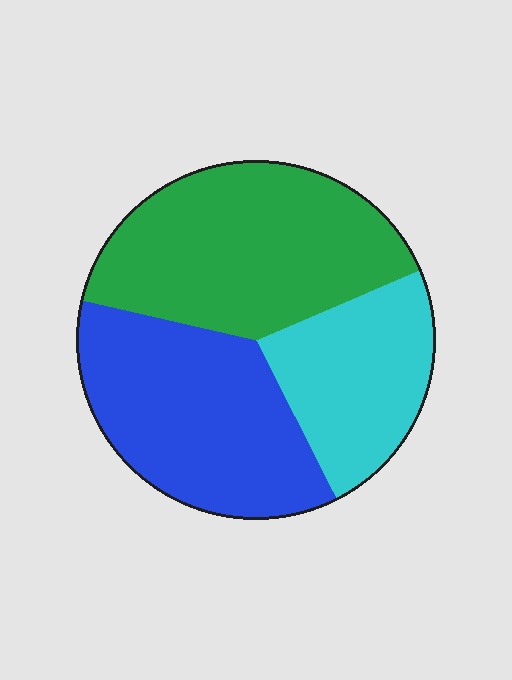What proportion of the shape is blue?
Blue covers about 35% of the shape.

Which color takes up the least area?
Cyan, at roughly 25%.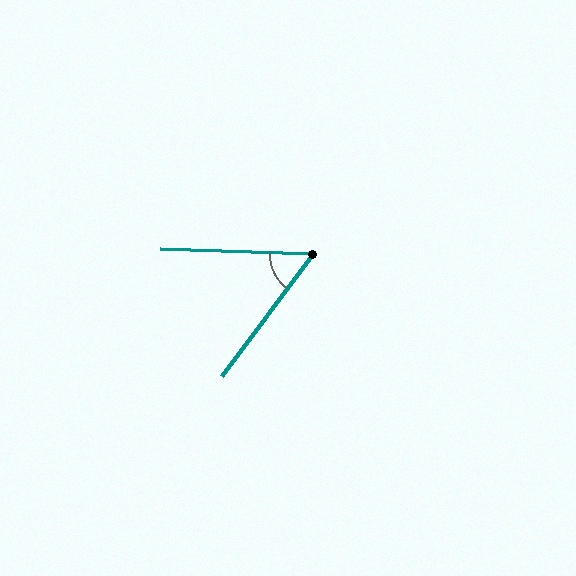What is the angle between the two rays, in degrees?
Approximately 55 degrees.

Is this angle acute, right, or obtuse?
It is acute.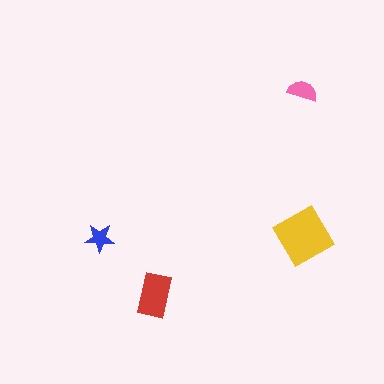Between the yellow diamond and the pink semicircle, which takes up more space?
The yellow diamond.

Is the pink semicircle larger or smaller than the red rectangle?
Smaller.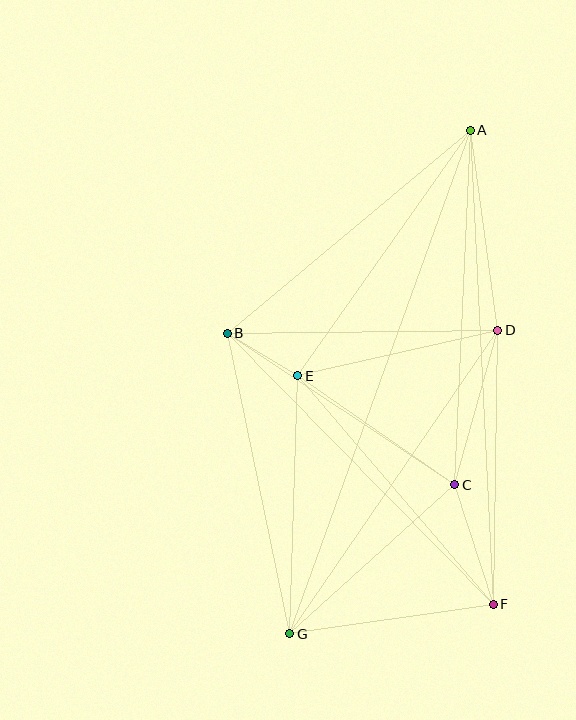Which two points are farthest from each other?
Points A and G are farthest from each other.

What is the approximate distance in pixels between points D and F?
The distance between D and F is approximately 274 pixels.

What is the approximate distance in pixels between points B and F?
The distance between B and F is approximately 380 pixels.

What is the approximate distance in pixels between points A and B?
The distance between A and B is approximately 316 pixels.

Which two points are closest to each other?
Points B and E are closest to each other.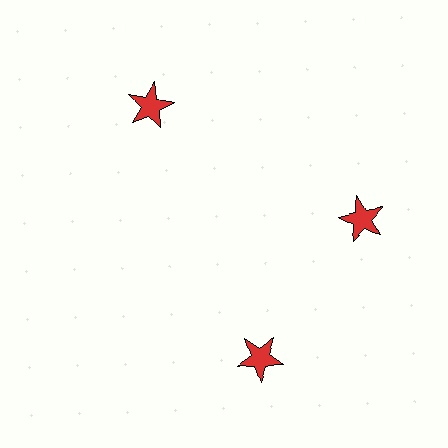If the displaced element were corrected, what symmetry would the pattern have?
It would have 3-fold rotational symmetry — the pattern would map onto itself every 120 degrees.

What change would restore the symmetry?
The symmetry would be restored by rotating it back into even spacing with its neighbors so that all 3 stars sit at equal angles and equal distance from the center.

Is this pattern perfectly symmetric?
No. The 3 red stars are arranged in a ring, but one element near the 7 o'clock position is rotated out of alignment along the ring, breaking the 3-fold rotational symmetry.